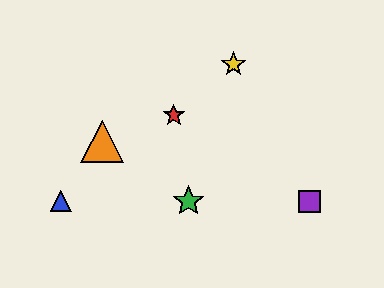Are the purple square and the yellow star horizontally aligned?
No, the purple square is at y≈201 and the yellow star is at y≈64.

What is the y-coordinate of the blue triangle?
The blue triangle is at y≈201.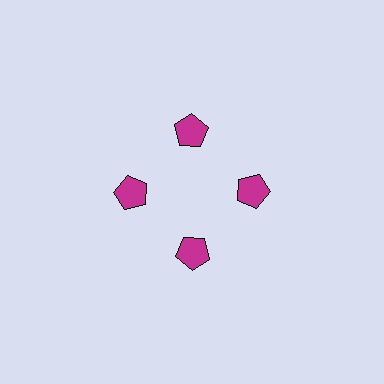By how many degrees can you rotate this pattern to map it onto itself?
The pattern maps onto itself every 90 degrees of rotation.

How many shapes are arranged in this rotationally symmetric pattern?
There are 4 shapes, arranged in 4 groups of 1.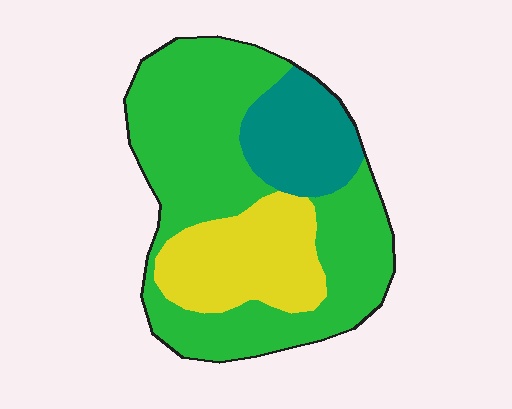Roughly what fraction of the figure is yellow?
Yellow takes up about one quarter (1/4) of the figure.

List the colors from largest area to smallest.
From largest to smallest: green, yellow, teal.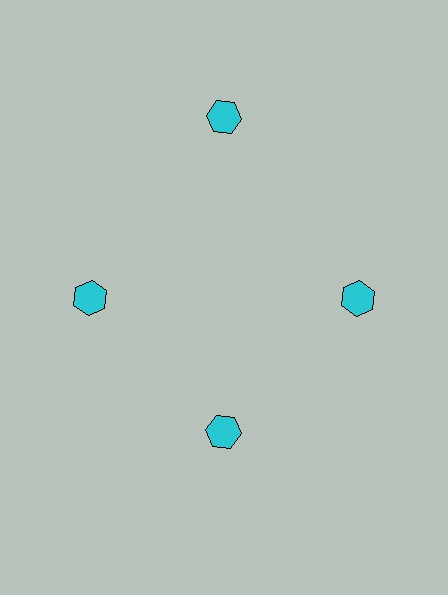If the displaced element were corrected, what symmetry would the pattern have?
It would have 4-fold rotational symmetry — the pattern would map onto itself every 90 degrees.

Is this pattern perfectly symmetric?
No. The 4 cyan hexagons are arranged in a ring, but one element near the 12 o'clock position is pushed outward from the center, breaking the 4-fold rotational symmetry.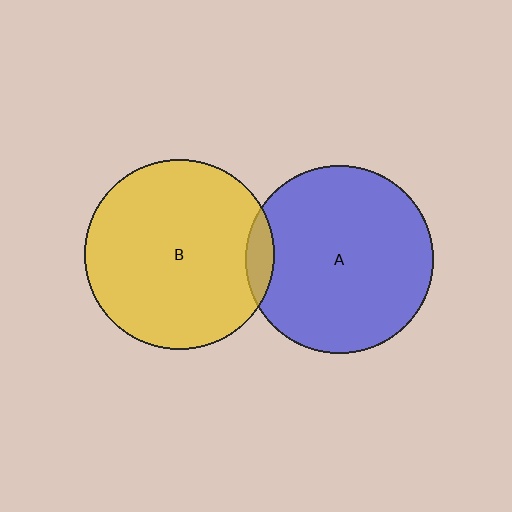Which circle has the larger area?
Circle B (yellow).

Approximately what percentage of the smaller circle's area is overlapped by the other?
Approximately 5%.